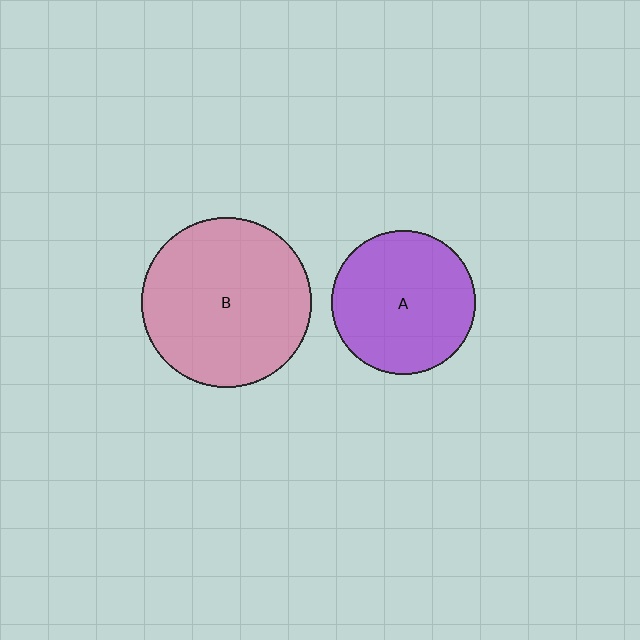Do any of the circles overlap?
No, none of the circles overlap.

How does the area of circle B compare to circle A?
Approximately 1.4 times.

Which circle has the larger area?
Circle B (pink).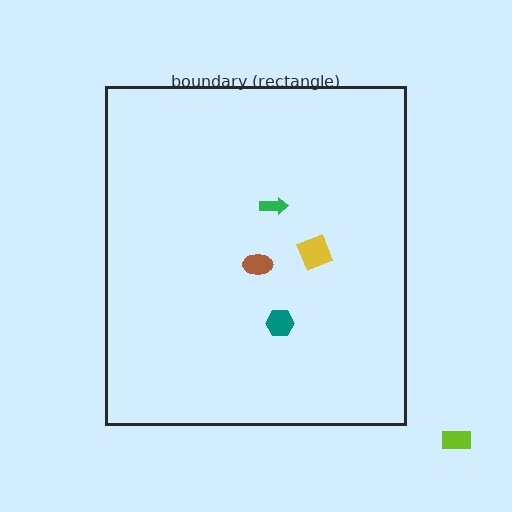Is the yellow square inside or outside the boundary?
Inside.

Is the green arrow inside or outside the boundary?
Inside.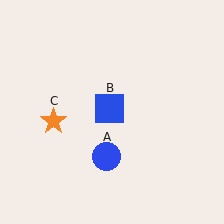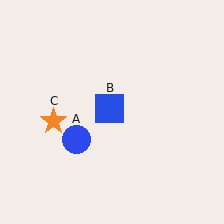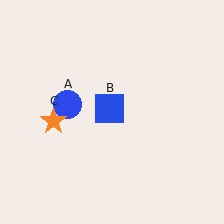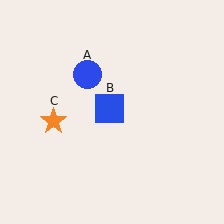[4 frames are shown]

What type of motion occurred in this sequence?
The blue circle (object A) rotated clockwise around the center of the scene.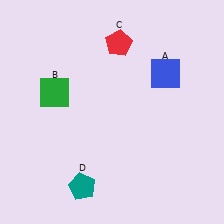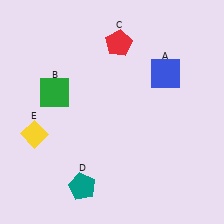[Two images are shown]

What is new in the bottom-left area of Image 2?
A yellow diamond (E) was added in the bottom-left area of Image 2.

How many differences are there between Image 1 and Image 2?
There is 1 difference between the two images.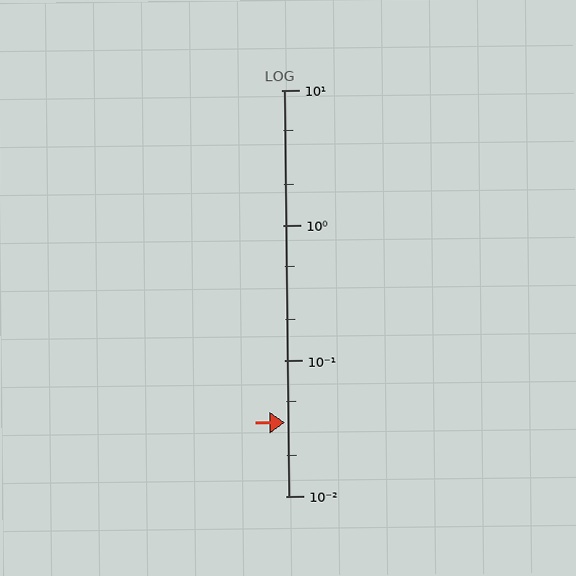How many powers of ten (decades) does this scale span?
The scale spans 3 decades, from 0.01 to 10.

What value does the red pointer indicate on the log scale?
The pointer indicates approximately 0.035.